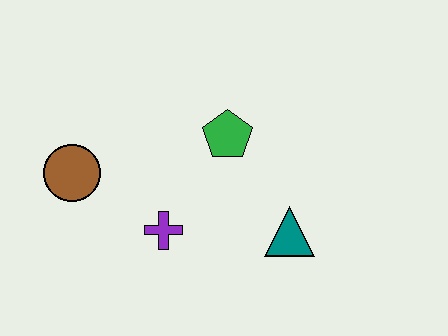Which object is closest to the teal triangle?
The green pentagon is closest to the teal triangle.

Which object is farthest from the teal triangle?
The brown circle is farthest from the teal triangle.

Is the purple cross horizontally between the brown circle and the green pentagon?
Yes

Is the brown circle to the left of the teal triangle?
Yes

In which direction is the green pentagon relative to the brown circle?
The green pentagon is to the right of the brown circle.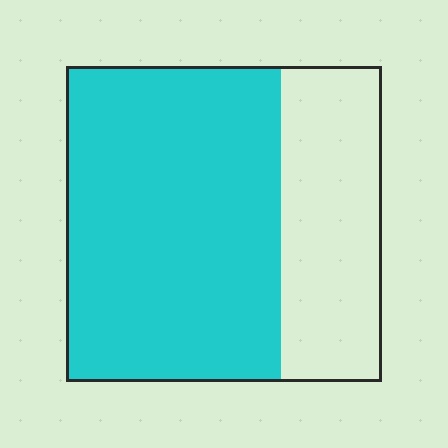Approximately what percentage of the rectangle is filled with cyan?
Approximately 70%.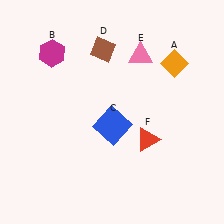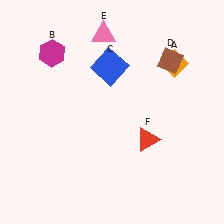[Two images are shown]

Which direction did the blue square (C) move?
The blue square (C) moved up.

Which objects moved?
The objects that moved are: the blue square (C), the brown diamond (D), the pink triangle (E).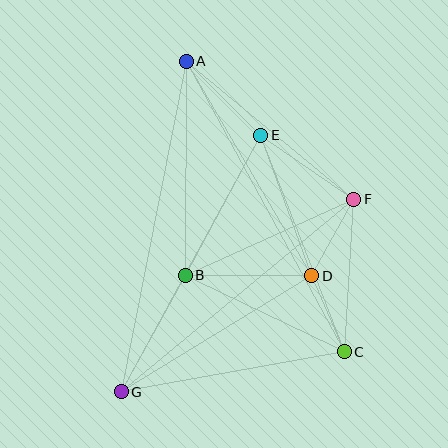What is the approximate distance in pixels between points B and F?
The distance between B and F is approximately 185 pixels.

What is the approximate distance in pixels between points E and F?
The distance between E and F is approximately 113 pixels.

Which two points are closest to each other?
Points C and D are closest to each other.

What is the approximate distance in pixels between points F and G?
The distance between F and G is approximately 302 pixels.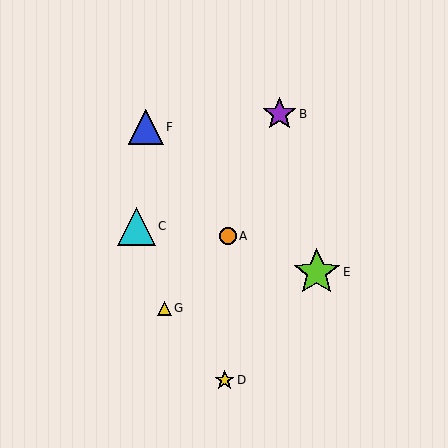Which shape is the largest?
The lime star (labeled E) is the largest.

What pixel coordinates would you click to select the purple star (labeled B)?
Click at (279, 114) to select the purple star B.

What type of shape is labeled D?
Shape D is a yellow star.